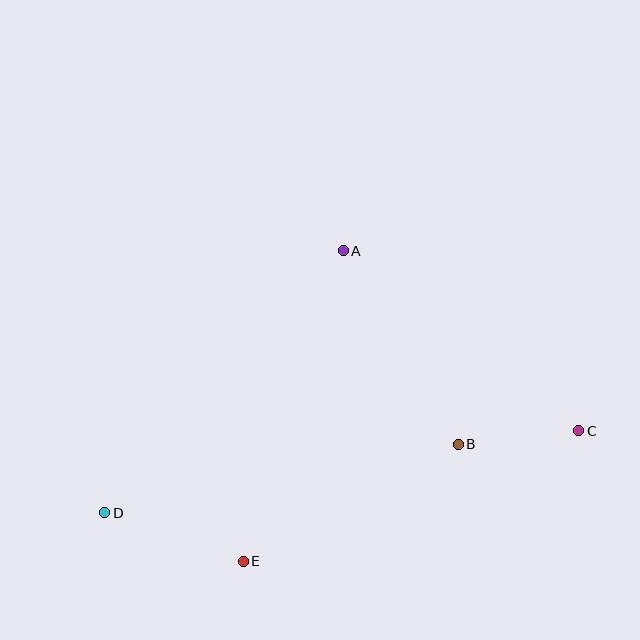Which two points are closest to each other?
Points B and C are closest to each other.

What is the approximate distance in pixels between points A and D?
The distance between A and D is approximately 355 pixels.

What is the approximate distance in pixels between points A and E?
The distance between A and E is approximately 326 pixels.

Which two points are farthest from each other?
Points C and D are farthest from each other.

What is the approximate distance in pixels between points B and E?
The distance between B and E is approximately 245 pixels.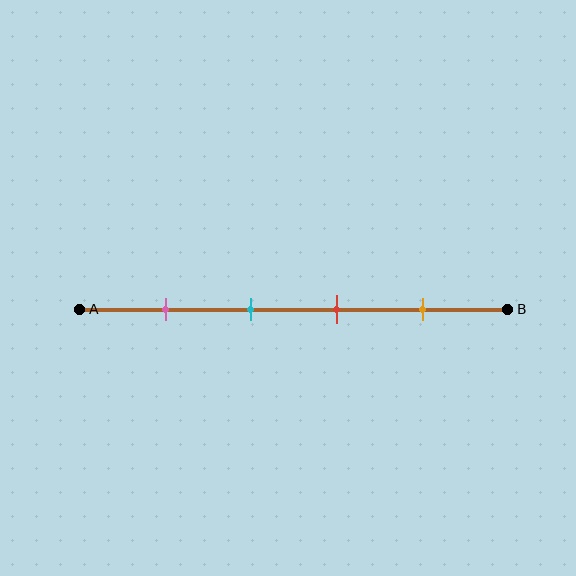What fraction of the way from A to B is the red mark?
The red mark is approximately 60% (0.6) of the way from A to B.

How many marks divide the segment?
There are 4 marks dividing the segment.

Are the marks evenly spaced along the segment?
Yes, the marks are approximately evenly spaced.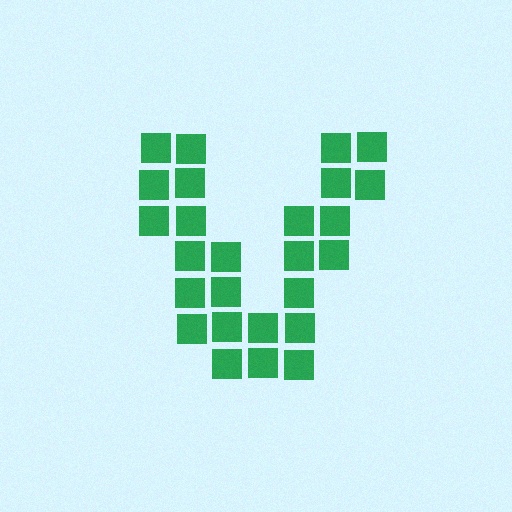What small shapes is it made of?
It is made of small squares.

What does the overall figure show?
The overall figure shows the letter V.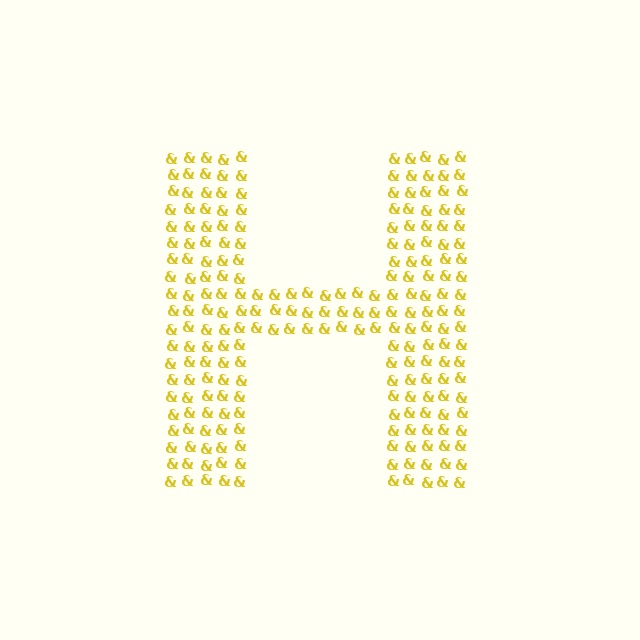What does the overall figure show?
The overall figure shows the letter H.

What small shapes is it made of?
It is made of small ampersands.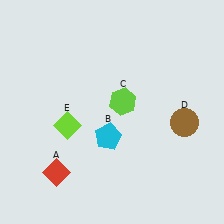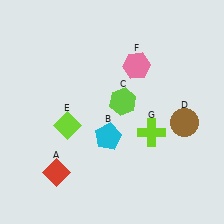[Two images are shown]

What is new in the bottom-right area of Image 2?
A lime cross (G) was added in the bottom-right area of Image 2.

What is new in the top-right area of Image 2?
A pink hexagon (F) was added in the top-right area of Image 2.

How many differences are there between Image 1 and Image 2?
There are 2 differences between the two images.